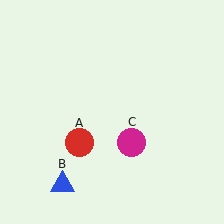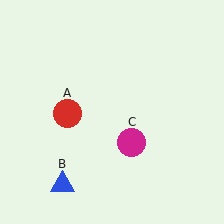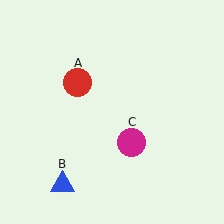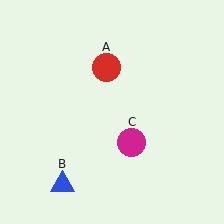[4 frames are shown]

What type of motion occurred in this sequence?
The red circle (object A) rotated clockwise around the center of the scene.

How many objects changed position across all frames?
1 object changed position: red circle (object A).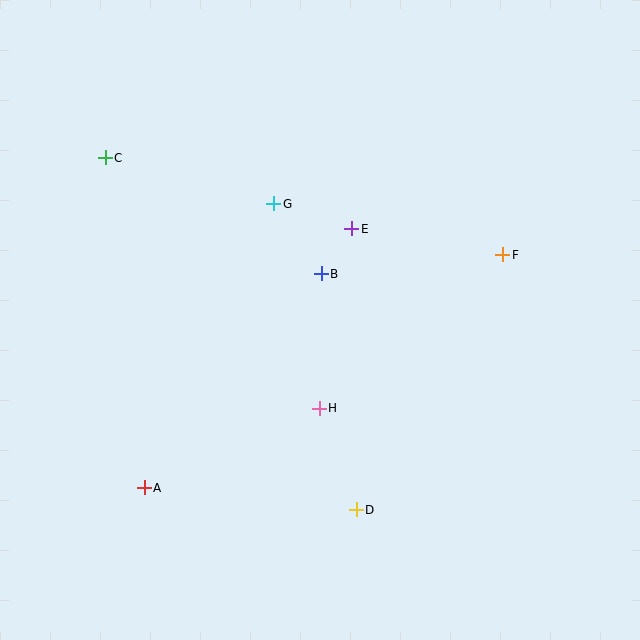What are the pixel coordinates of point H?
Point H is at (319, 408).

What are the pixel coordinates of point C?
Point C is at (105, 158).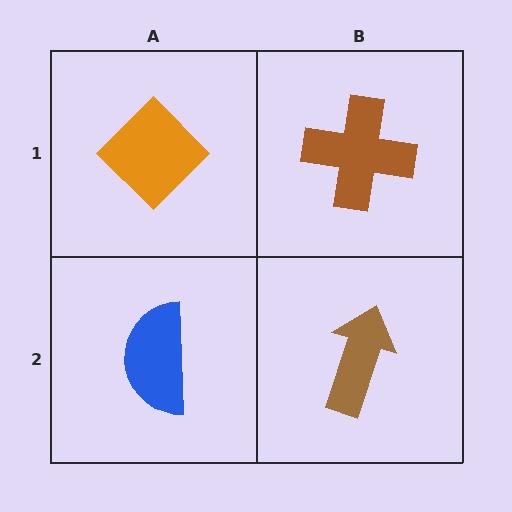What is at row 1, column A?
An orange diamond.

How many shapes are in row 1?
2 shapes.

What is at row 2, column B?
A brown arrow.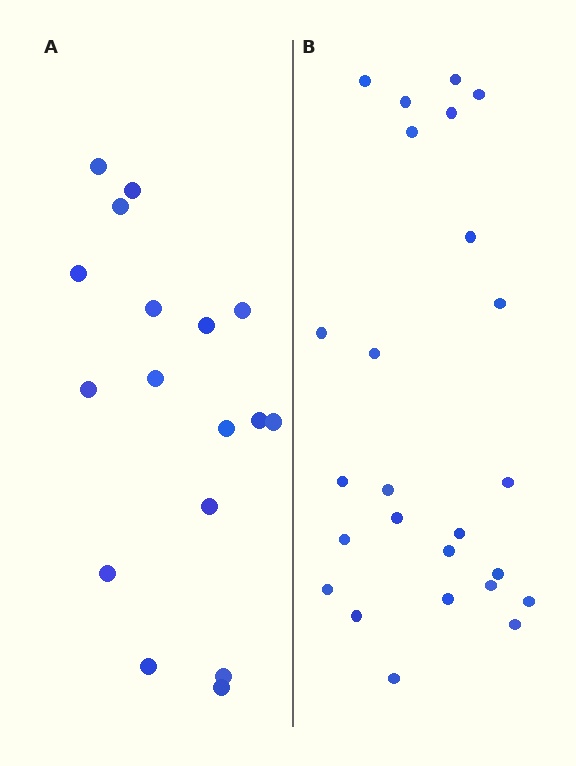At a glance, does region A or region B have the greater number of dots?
Region B (the right region) has more dots.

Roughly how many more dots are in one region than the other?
Region B has roughly 8 or so more dots than region A.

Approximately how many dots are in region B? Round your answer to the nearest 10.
About 20 dots. (The exact count is 25, which rounds to 20.)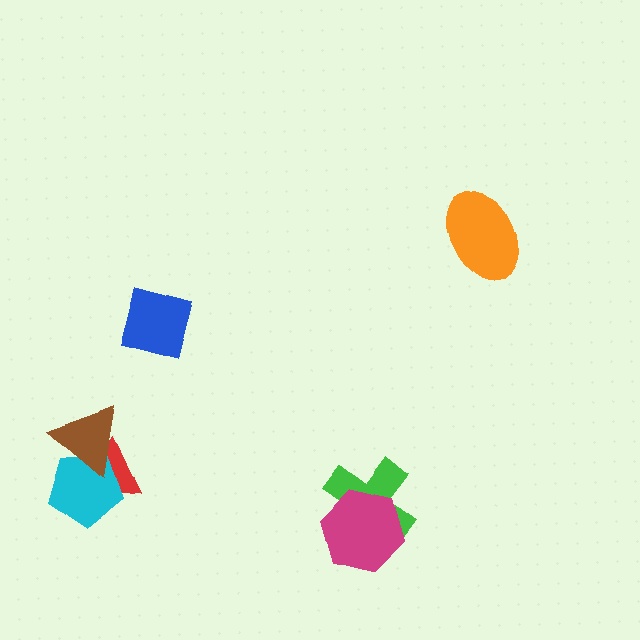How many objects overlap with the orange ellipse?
0 objects overlap with the orange ellipse.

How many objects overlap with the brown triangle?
2 objects overlap with the brown triangle.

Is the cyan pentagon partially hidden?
Yes, it is partially covered by another shape.